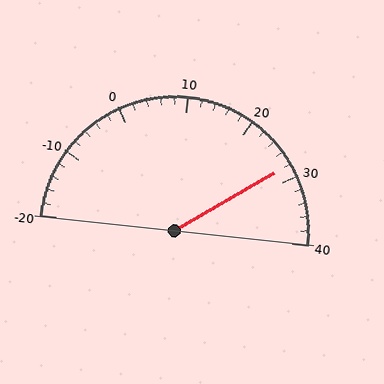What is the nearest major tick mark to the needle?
The nearest major tick mark is 30.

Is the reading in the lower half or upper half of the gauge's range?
The reading is in the upper half of the range (-20 to 40).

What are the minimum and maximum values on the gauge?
The gauge ranges from -20 to 40.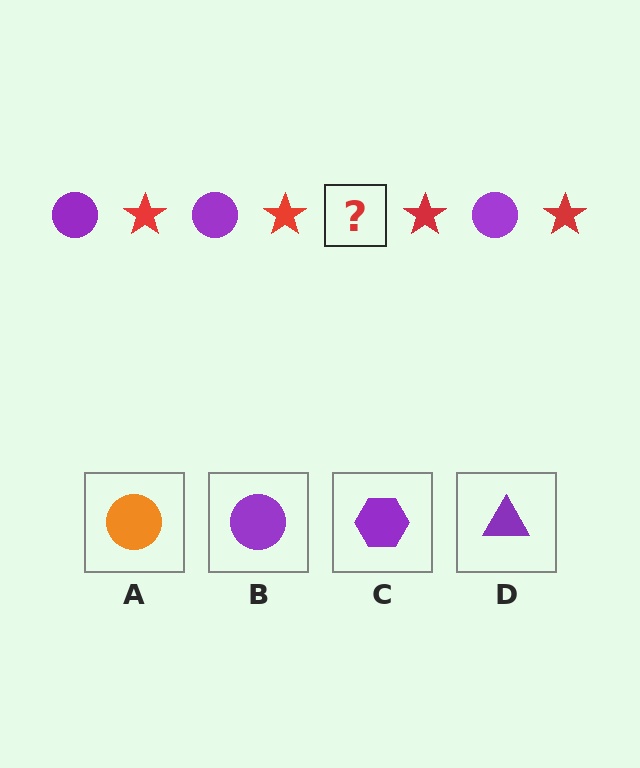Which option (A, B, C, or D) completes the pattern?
B.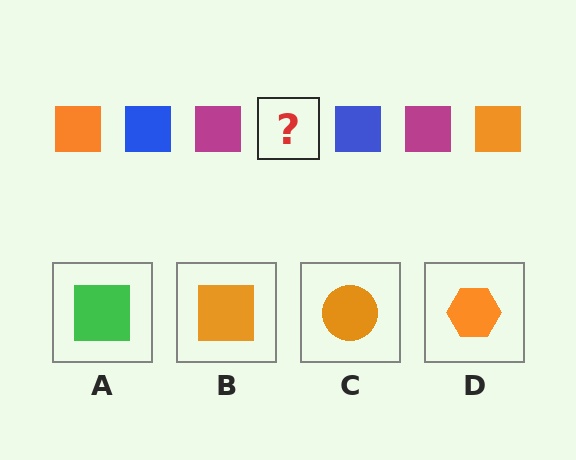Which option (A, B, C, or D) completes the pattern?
B.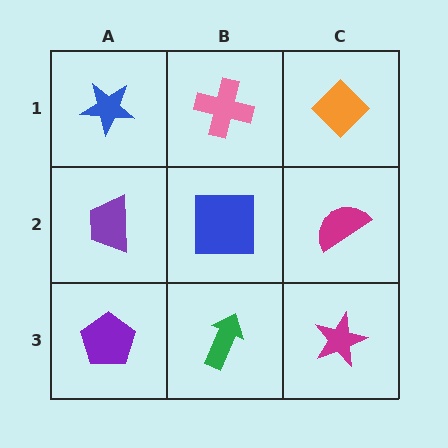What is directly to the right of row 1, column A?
A pink cross.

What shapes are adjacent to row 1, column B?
A blue square (row 2, column B), a blue star (row 1, column A), an orange diamond (row 1, column C).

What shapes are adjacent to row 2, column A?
A blue star (row 1, column A), a purple pentagon (row 3, column A), a blue square (row 2, column B).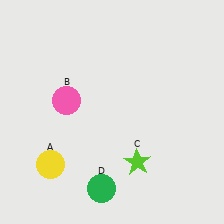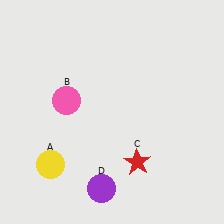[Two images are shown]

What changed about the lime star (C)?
In Image 1, C is lime. In Image 2, it changed to red.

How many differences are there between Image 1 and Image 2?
There are 2 differences between the two images.